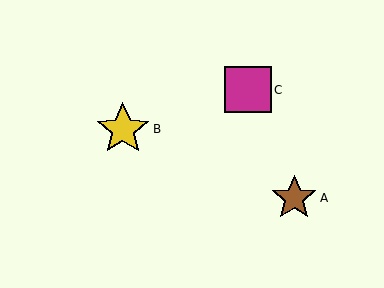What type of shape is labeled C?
Shape C is a magenta square.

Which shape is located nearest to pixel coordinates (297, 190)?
The brown star (labeled A) at (294, 198) is nearest to that location.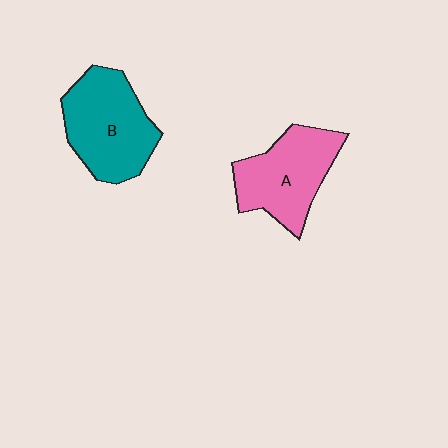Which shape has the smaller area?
Shape A (pink).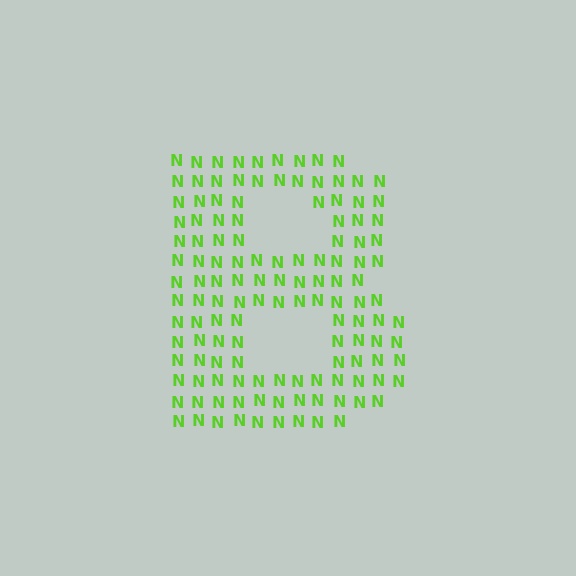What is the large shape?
The large shape is the letter B.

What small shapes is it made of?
It is made of small letter N's.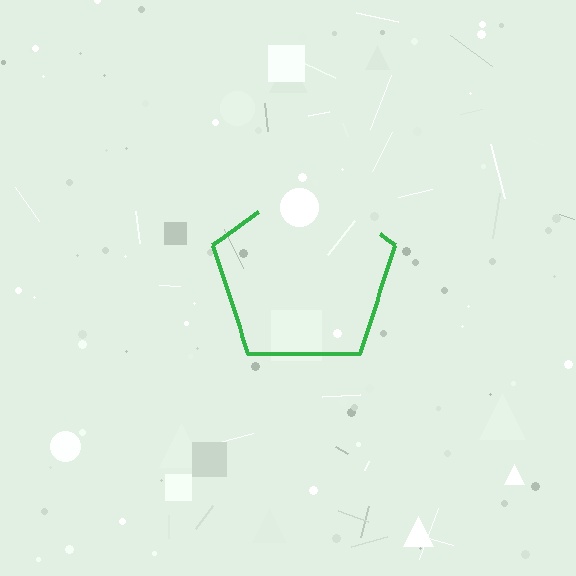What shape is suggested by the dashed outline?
The dashed outline suggests a pentagon.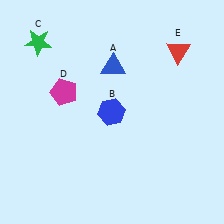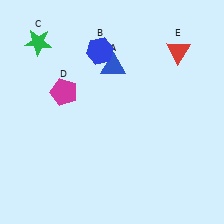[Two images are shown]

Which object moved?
The blue hexagon (B) moved up.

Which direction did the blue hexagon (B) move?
The blue hexagon (B) moved up.